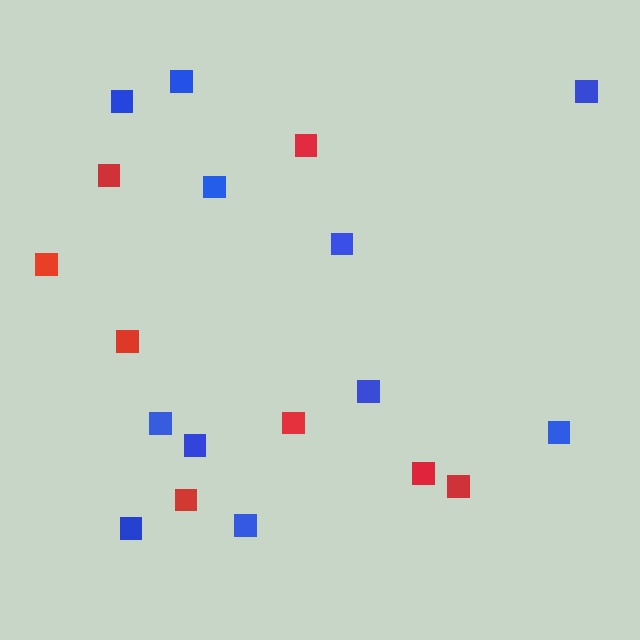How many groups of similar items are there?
There are 2 groups: one group of red squares (8) and one group of blue squares (11).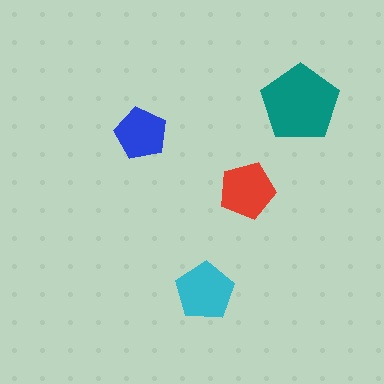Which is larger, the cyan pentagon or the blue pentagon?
The cyan one.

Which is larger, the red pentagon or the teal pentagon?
The teal one.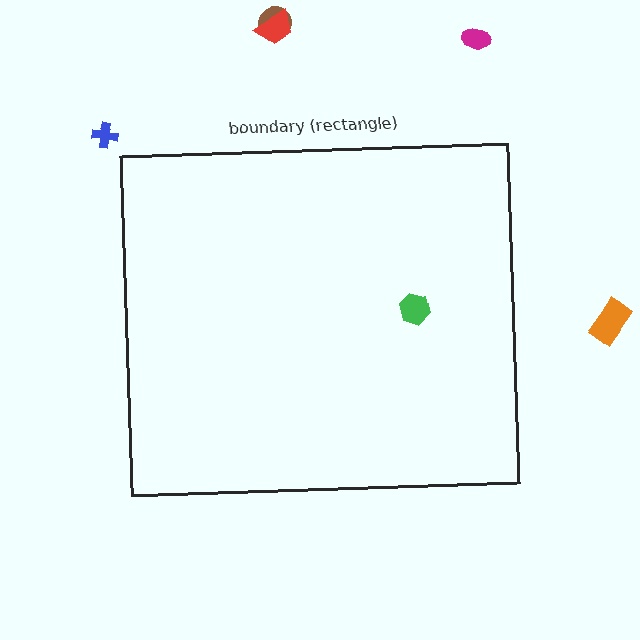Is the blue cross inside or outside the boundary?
Outside.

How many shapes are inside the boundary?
1 inside, 5 outside.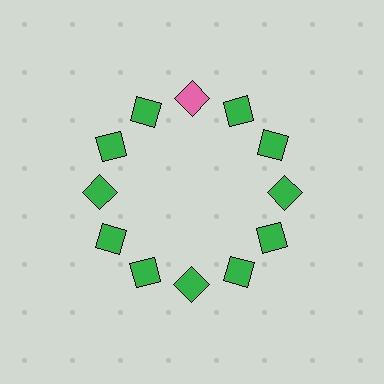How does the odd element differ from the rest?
It has a different color: pink instead of green.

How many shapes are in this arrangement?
There are 12 shapes arranged in a ring pattern.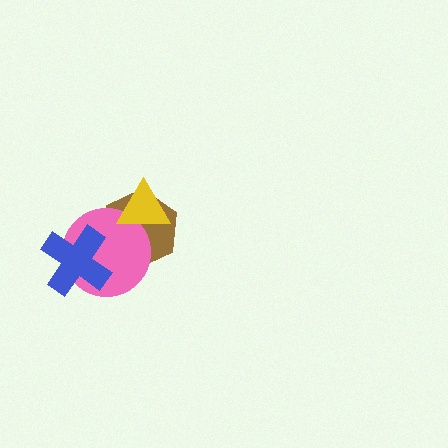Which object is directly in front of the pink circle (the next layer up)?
The blue cross is directly in front of the pink circle.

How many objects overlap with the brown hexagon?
2 objects overlap with the brown hexagon.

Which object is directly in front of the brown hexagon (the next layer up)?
The pink circle is directly in front of the brown hexagon.